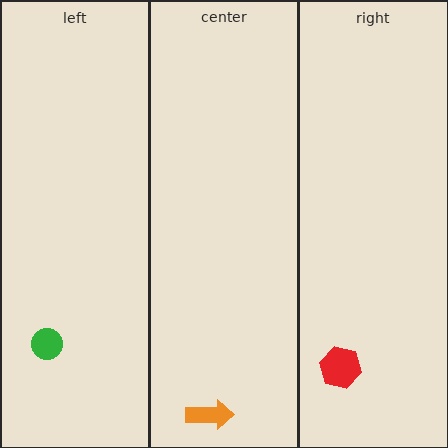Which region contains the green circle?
The left region.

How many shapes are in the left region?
1.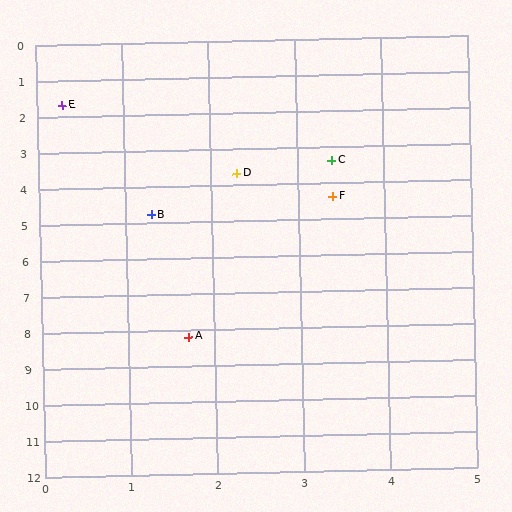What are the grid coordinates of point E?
Point E is at approximately (0.3, 1.7).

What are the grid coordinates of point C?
Point C is at approximately (3.4, 3.4).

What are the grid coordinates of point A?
Point A is at approximately (1.7, 8.2).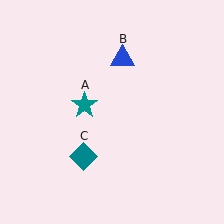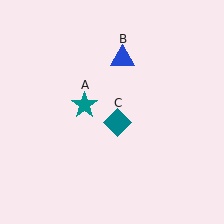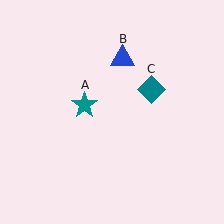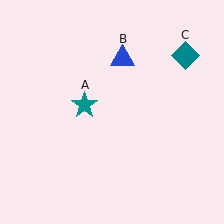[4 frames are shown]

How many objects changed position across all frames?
1 object changed position: teal diamond (object C).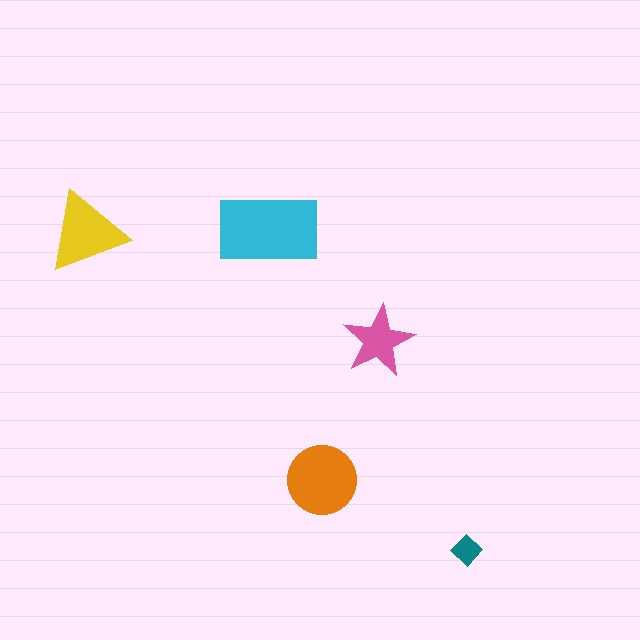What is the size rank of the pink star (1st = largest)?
4th.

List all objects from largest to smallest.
The cyan rectangle, the orange circle, the yellow triangle, the pink star, the teal diamond.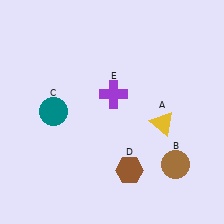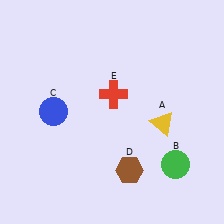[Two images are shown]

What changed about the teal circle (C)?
In Image 1, C is teal. In Image 2, it changed to blue.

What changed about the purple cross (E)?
In Image 1, E is purple. In Image 2, it changed to red.